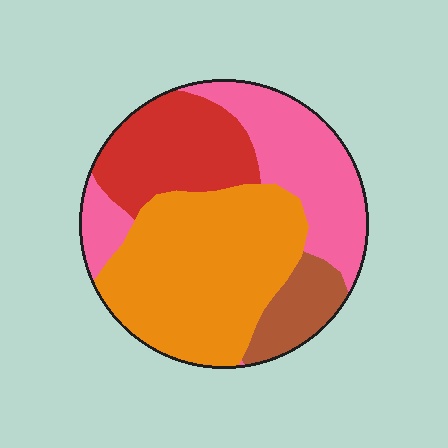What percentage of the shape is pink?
Pink covers 28% of the shape.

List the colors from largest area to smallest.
From largest to smallest: orange, pink, red, brown.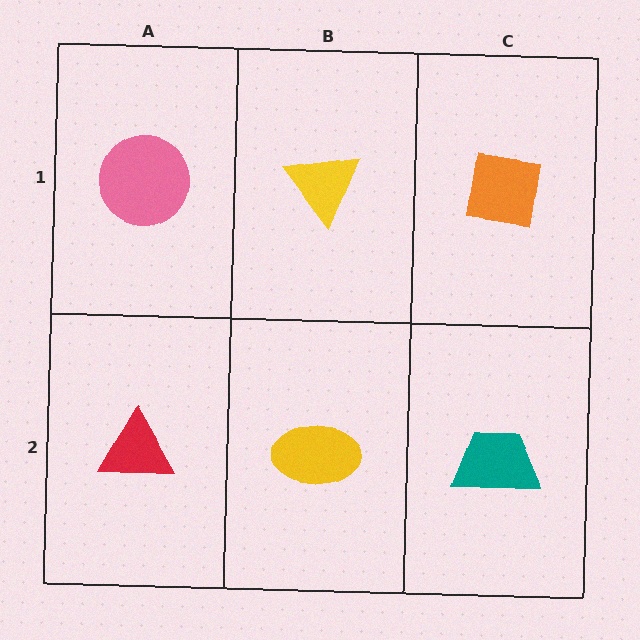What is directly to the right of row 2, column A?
A yellow ellipse.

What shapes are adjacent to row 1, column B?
A yellow ellipse (row 2, column B), a pink circle (row 1, column A), an orange square (row 1, column C).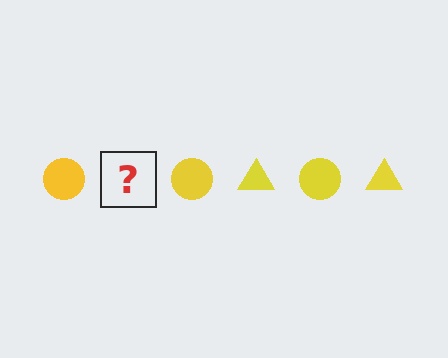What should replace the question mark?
The question mark should be replaced with a yellow triangle.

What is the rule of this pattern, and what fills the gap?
The rule is that the pattern cycles through circle, triangle shapes in yellow. The gap should be filled with a yellow triangle.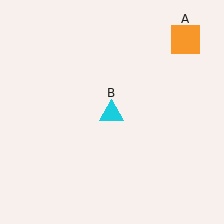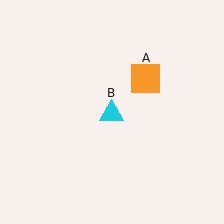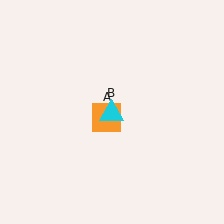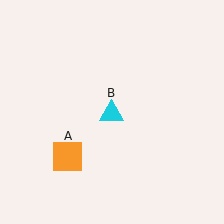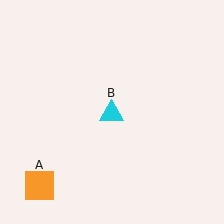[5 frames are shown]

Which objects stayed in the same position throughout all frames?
Cyan triangle (object B) remained stationary.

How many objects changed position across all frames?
1 object changed position: orange square (object A).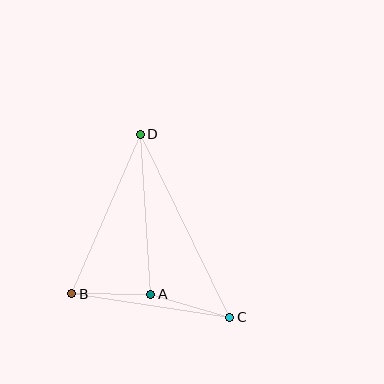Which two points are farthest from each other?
Points C and D are farthest from each other.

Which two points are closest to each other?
Points A and B are closest to each other.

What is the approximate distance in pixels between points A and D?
The distance between A and D is approximately 161 pixels.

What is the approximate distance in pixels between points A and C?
The distance between A and C is approximately 82 pixels.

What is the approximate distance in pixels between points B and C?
The distance between B and C is approximately 160 pixels.